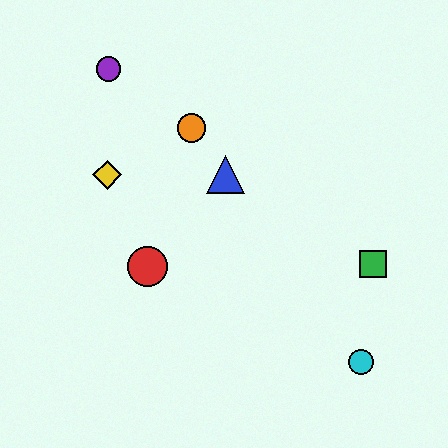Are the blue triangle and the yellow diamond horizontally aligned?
Yes, both are at y≈175.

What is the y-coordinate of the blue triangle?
The blue triangle is at y≈175.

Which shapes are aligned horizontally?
The blue triangle, the yellow diamond are aligned horizontally.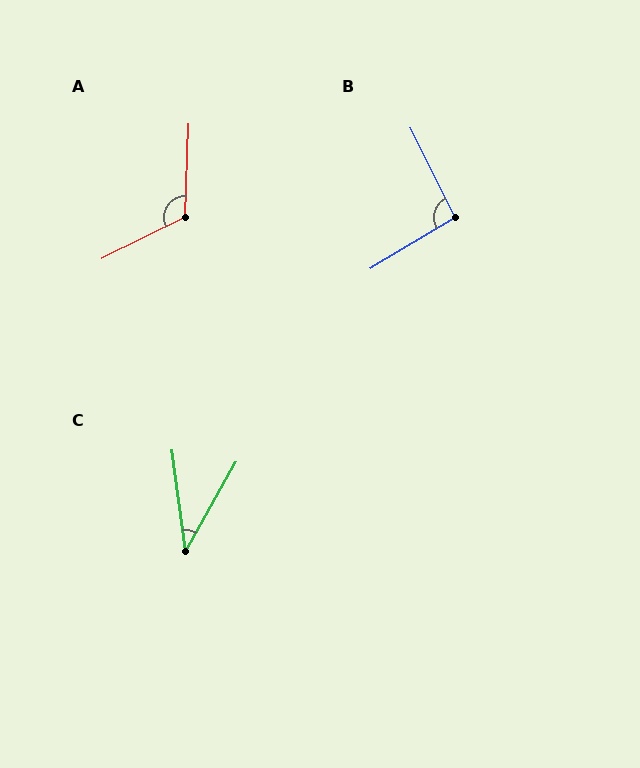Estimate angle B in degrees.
Approximately 95 degrees.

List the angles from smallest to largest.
C (37°), B (95°), A (118°).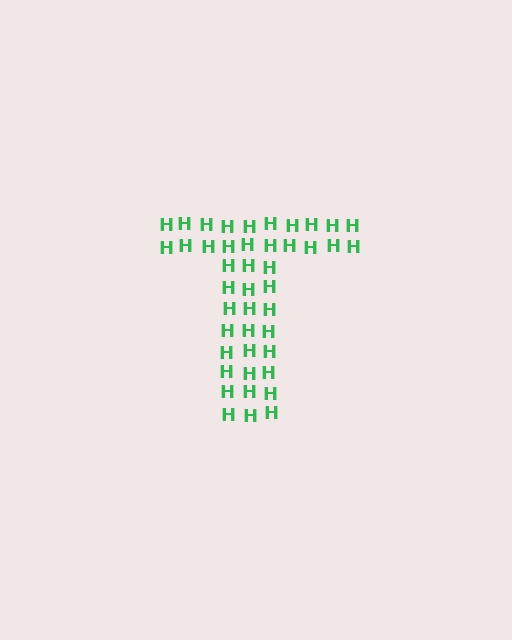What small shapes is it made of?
It is made of small letter H's.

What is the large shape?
The large shape is the letter T.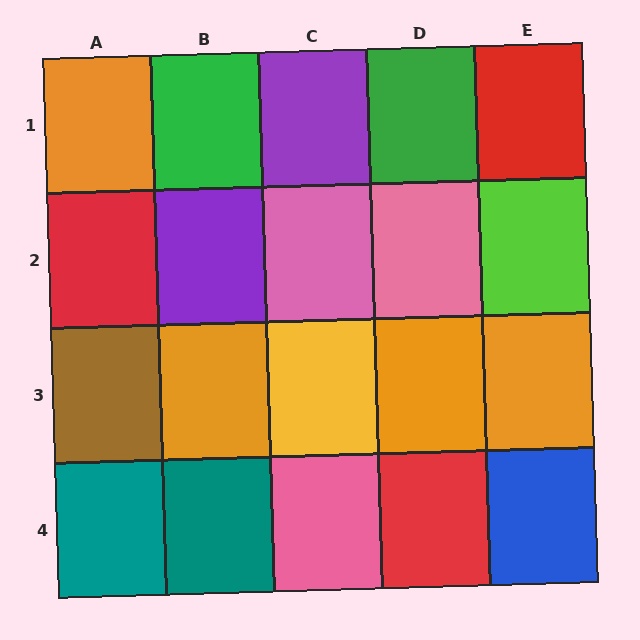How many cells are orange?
4 cells are orange.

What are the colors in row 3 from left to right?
Brown, orange, yellow, orange, orange.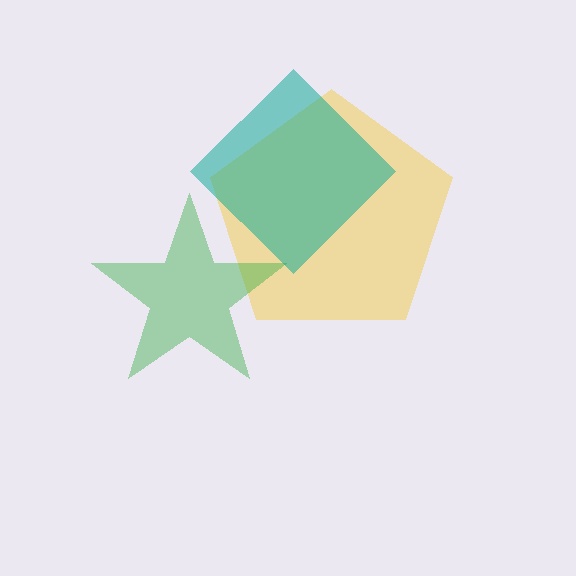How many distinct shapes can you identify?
There are 3 distinct shapes: a yellow pentagon, a green star, a teal diamond.